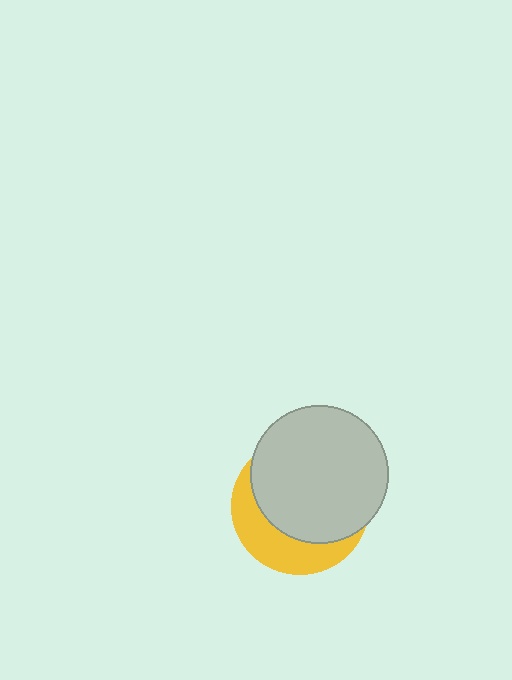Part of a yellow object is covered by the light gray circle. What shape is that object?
It is a circle.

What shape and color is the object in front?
The object in front is a light gray circle.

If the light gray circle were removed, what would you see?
You would see the complete yellow circle.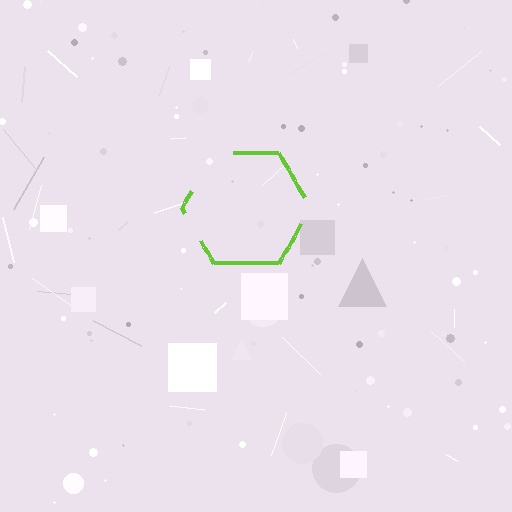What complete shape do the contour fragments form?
The contour fragments form a hexagon.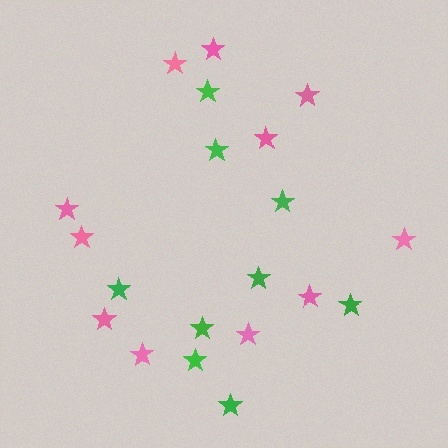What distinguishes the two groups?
There are 2 groups: one group of pink stars (11) and one group of green stars (9).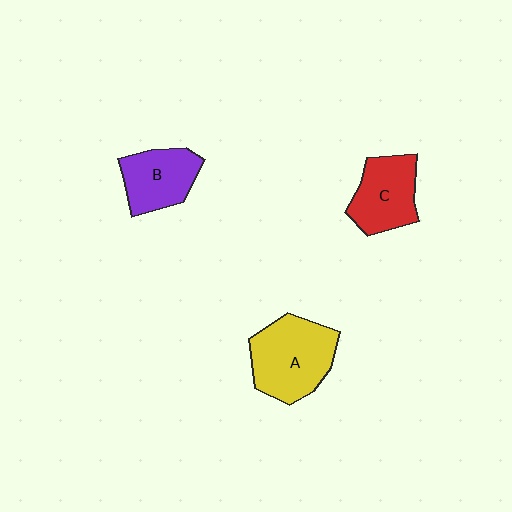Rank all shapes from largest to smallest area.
From largest to smallest: A (yellow), C (red), B (purple).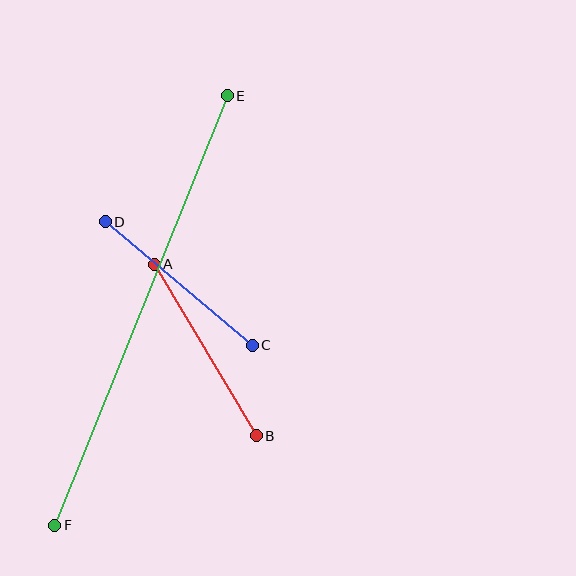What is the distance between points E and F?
The distance is approximately 462 pixels.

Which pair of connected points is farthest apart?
Points E and F are farthest apart.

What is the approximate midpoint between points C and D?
The midpoint is at approximately (179, 284) pixels.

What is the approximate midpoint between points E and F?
The midpoint is at approximately (141, 310) pixels.